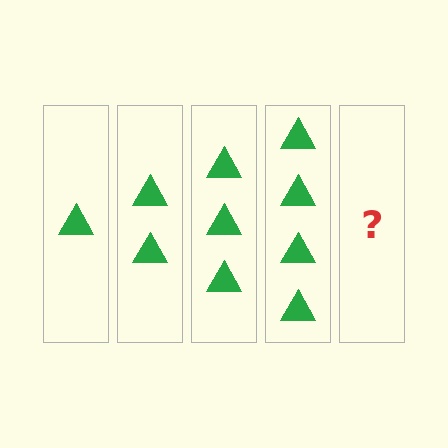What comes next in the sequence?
The next element should be 5 triangles.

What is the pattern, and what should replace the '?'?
The pattern is that each step adds one more triangle. The '?' should be 5 triangles.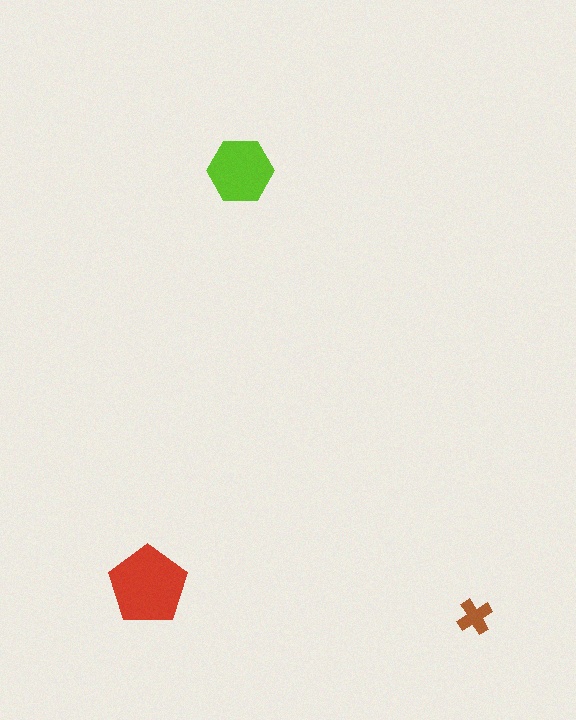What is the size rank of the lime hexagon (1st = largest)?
2nd.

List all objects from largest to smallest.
The red pentagon, the lime hexagon, the brown cross.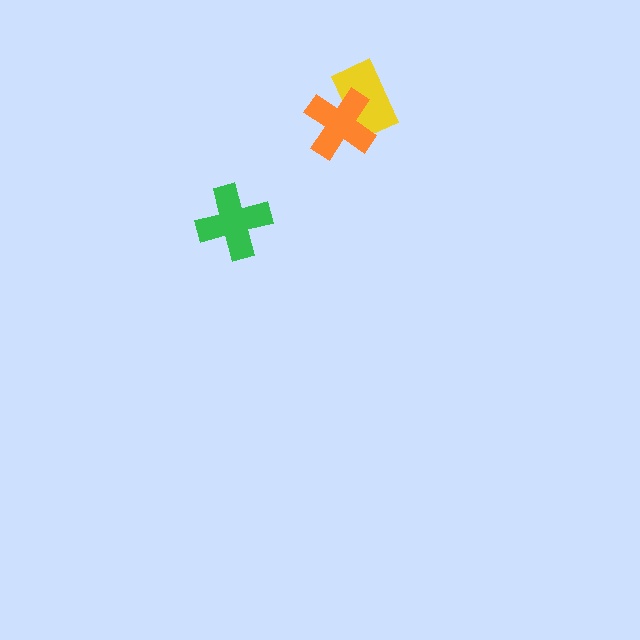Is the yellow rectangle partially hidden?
Yes, it is partially covered by another shape.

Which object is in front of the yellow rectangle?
The orange cross is in front of the yellow rectangle.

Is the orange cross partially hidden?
No, no other shape covers it.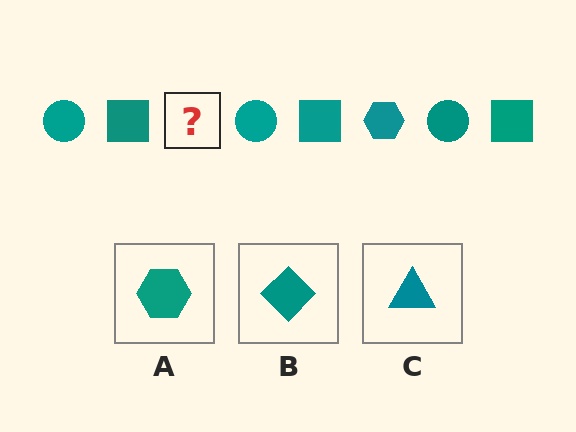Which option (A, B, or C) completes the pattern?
A.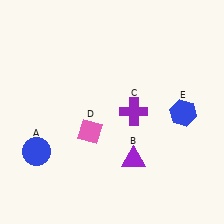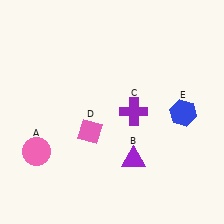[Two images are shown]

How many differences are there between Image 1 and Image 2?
There is 1 difference between the two images.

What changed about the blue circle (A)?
In Image 1, A is blue. In Image 2, it changed to pink.